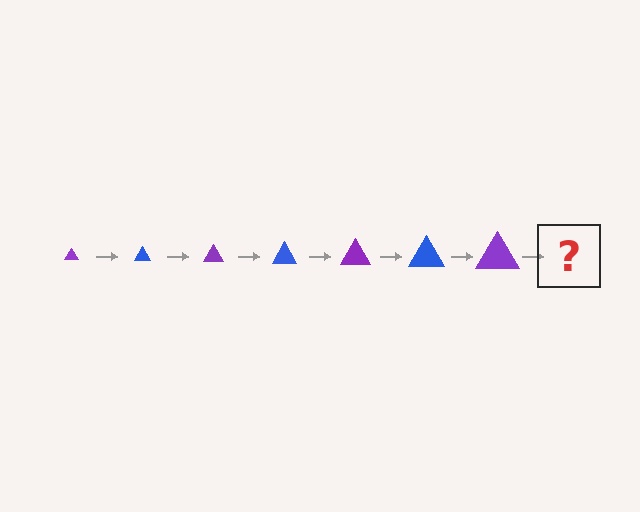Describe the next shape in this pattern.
It should be a blue triangle, larger than the previous one.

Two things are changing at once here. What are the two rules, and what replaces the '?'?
The two rules are that the triangle grows larger each step and the color cycles through purple and blue. The '?' should be a blue triangle, larger than the previous one.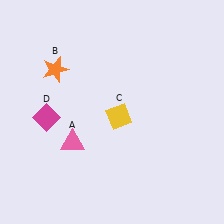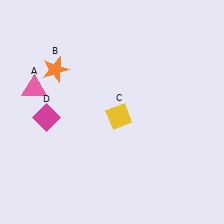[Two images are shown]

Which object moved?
The pink triangle (A) moved up.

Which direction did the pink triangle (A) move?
The pink triangle (A) moved up.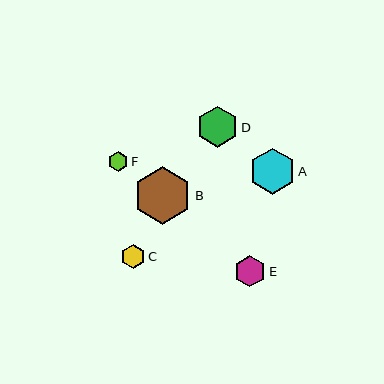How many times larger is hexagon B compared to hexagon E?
Hexagon B is approximately 1.9 times the size of hexagon E.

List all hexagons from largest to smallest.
From largest to smallest: B, A, D, E, C, F.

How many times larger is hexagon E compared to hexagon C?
Hexagon E is approximately 1.3 times the size of hexagon C.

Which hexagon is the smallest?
Hexagon F is the smallest with a size of approximately 19 pixels.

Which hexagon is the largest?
Hexagon B is the largest with a size of approximately 58 pixels.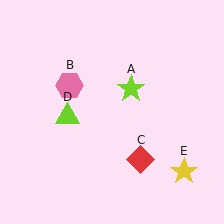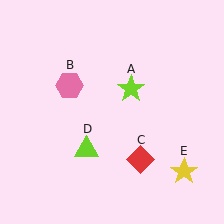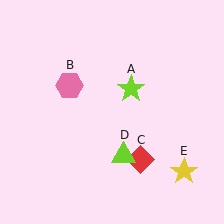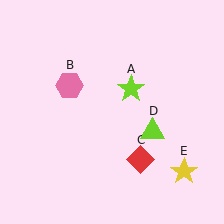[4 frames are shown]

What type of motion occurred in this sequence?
The lime triangle (object D) rotated counterclockwise around the center of the scene.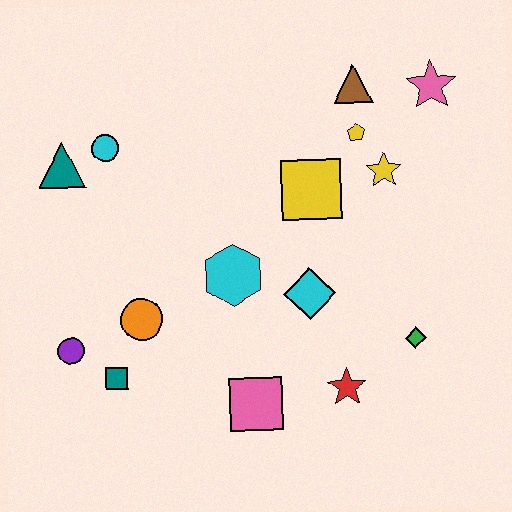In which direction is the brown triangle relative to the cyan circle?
The brown triangle is to the right of the cyan circle.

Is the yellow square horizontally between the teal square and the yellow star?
Yes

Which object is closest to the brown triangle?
The yellow pentagon is closest to the brown triangle.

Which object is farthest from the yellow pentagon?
The purple circle is farthest from the yellow pentagon.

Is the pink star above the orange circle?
Yes